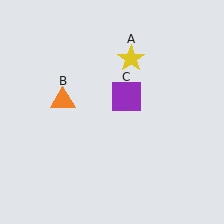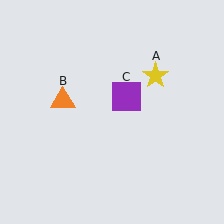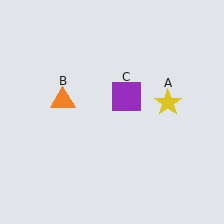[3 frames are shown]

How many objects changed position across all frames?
1 object changed position: yellow star (object A).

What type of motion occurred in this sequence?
The yellow star (object A) rotated clockwise around the center of the scene.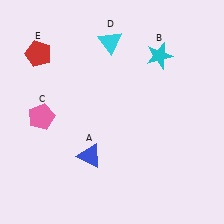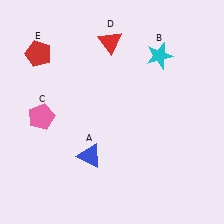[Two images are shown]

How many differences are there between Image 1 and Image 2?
There is 1 difference between the two images.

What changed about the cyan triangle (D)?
In Image 1, D is cyan. In Image 2, it changed to red.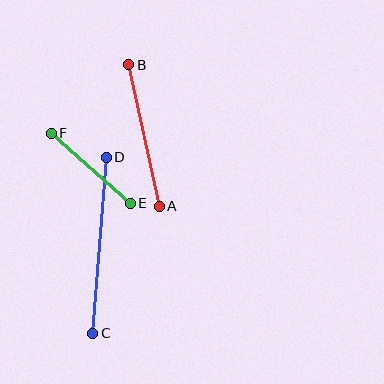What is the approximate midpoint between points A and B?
The midpoint is at approximately (144, 136) pixels.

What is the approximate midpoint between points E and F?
The midpoint is at approximately (91, 168) pixels.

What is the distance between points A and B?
The distance is approximately 145 pixels.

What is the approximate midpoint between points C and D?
The midpoint is at approximately (99, 245) pixels.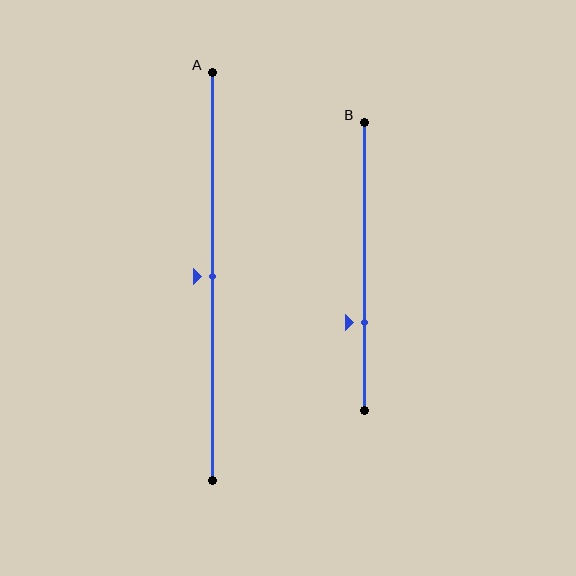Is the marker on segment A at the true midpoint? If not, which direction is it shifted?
Yes, the marker on segment A is at the true midpoint.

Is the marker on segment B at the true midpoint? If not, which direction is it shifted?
No, the marker on segment B is shifted downward by about 19% of the segment length.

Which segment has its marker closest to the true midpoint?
Segment A has its marker closest to the true midpoint.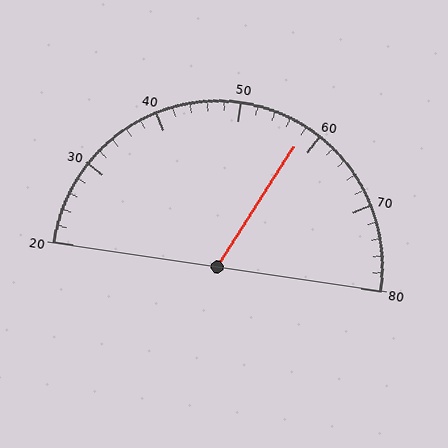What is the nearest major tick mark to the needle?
The nearest major tick mark is 60.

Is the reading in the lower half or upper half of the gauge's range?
The reading is in the upper half of the range (20 to 80).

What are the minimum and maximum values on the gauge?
The gauge ranges from 20 to 80.